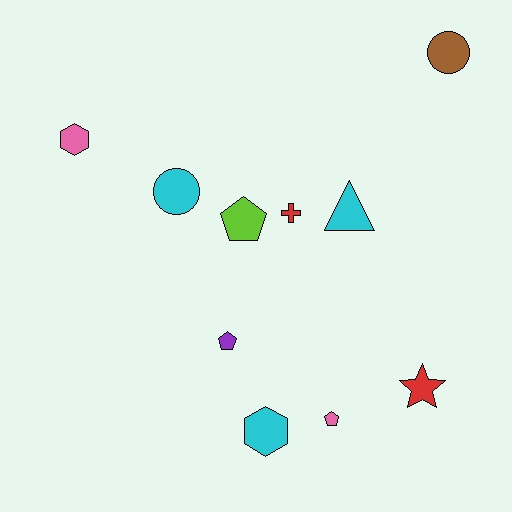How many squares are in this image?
There are no squares.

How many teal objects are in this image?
There are no teal objects.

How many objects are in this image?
There are 10 objects.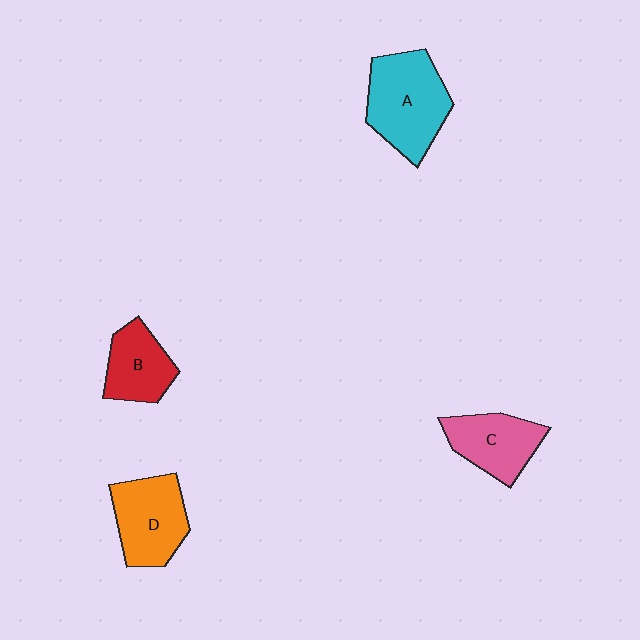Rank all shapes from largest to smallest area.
From largest to smallest: A (cyan), D (orange), C (pink), B (red).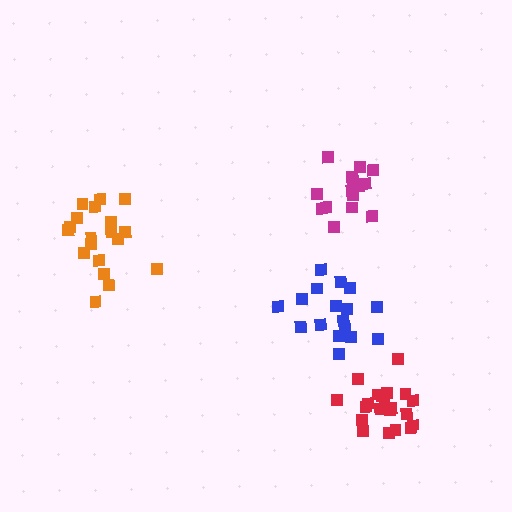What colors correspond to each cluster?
The clusters are colored: blue, orange, red, magenta.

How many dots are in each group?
Group 1: 17 dots, Group 2: 19 dots, Group 3: 21 dots, Group 4: 15 dots (72 total).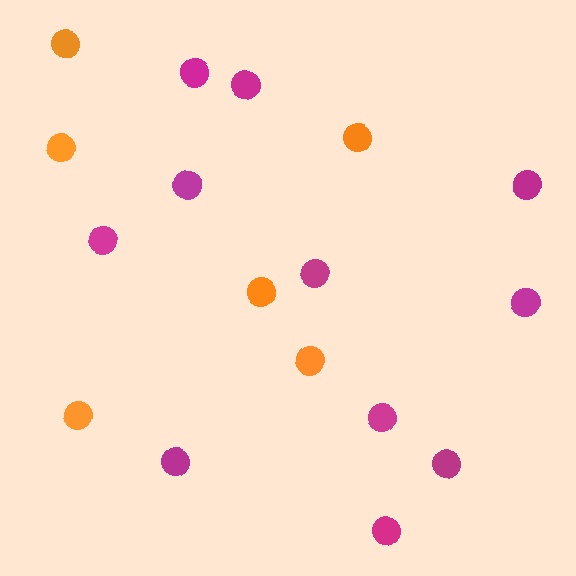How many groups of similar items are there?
There are 2 groups: one group of orange circles (6) and one group of magenta circles (11).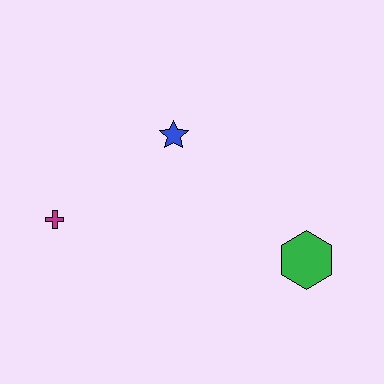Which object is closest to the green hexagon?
The blue star is closest to the green hexagon.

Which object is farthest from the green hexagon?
The magenta cross is farthest from the green hexagon.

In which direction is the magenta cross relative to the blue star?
The magenta cross is to the left of the blue star.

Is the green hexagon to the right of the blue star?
Yes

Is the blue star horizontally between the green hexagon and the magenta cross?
Yes